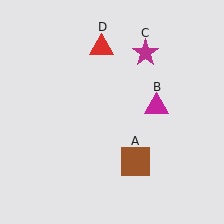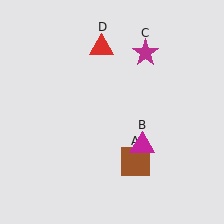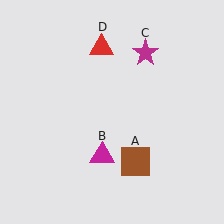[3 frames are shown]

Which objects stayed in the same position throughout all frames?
Brown square (object A) and magenta star (object C) and red triangle (object D) remained stationary.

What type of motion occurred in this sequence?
The magenta triangle (object B) rotated clockwise around the center of the scene.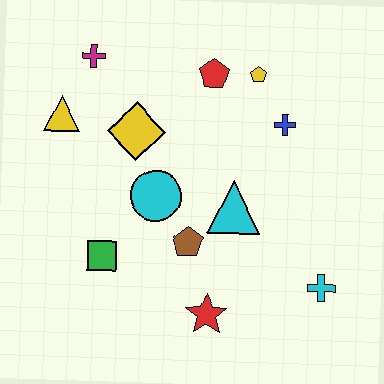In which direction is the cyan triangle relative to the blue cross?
The cyan triangle is below the blue cross.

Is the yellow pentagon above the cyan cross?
Yes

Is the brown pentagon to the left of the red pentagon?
Yes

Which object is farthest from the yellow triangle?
The cyan cross is farthest from the yellow triangle.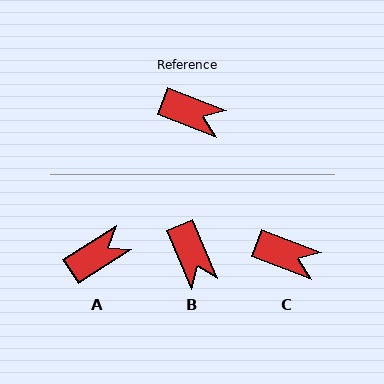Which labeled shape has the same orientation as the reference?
C.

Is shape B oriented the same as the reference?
No, it is off by about 46 degrees.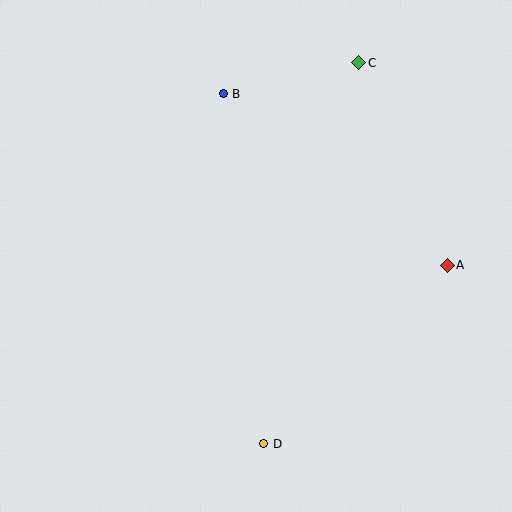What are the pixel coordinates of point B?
Point B is at (223, 94).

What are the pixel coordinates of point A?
Point A is at (447, 265).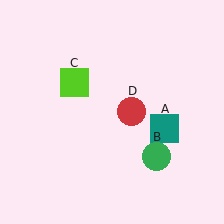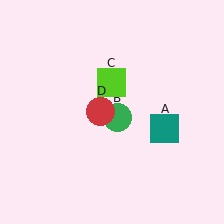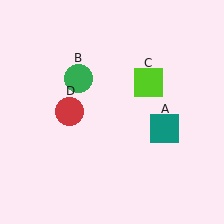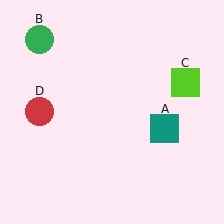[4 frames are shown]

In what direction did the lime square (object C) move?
The lime square (object C) moved right.